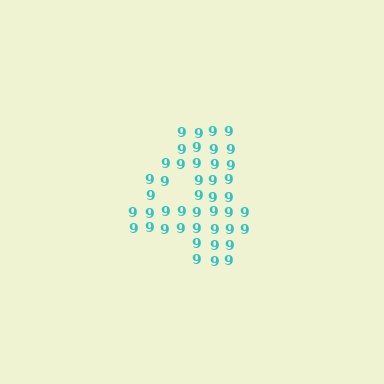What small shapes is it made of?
It is made of small digit 9's.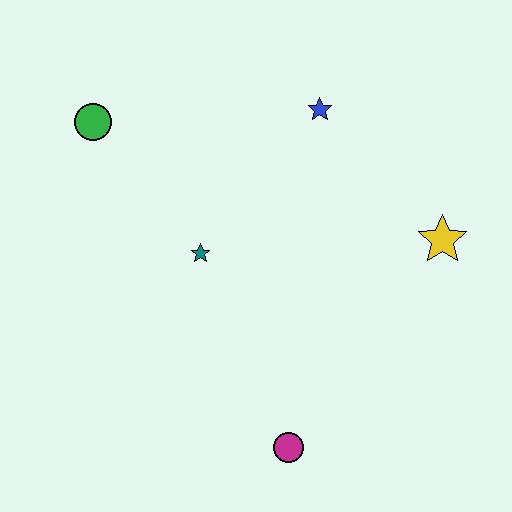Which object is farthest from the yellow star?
The green circle is farthest from the yellow star.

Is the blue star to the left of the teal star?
No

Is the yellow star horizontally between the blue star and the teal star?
No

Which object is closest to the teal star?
The green circle is closest to the teal star.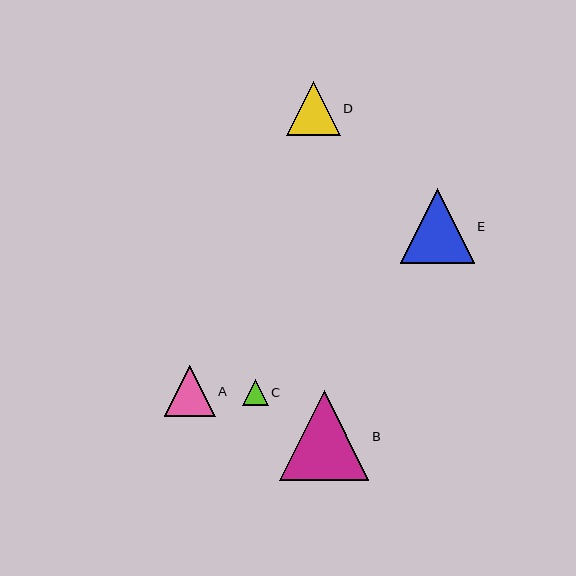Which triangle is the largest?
Triangle B is the largest with a size of approximately 90 pixels.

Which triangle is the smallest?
Triangle C is the smallest with a size of approximately 26 pixels.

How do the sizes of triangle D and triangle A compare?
Triangle D and triangle A are approximately the same size.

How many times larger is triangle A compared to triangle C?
Triangle A is approximately 1.9 times the size of triangle C.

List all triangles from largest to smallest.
From largest to smallest: B, E, D, A, C.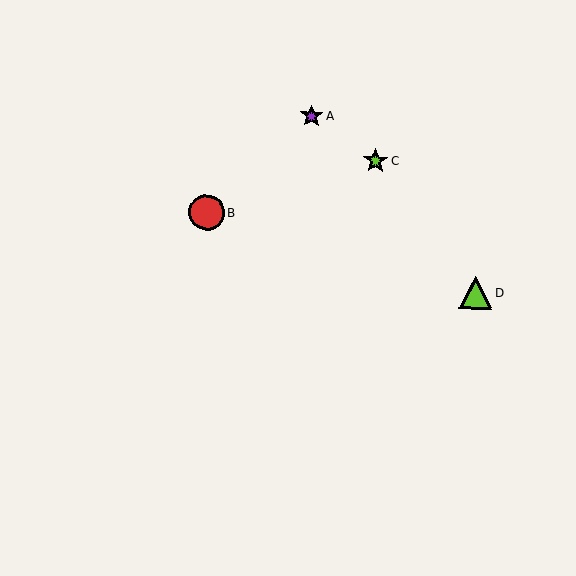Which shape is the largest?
The red circle (labeled B) is the largest.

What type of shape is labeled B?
Shape B is a red circle.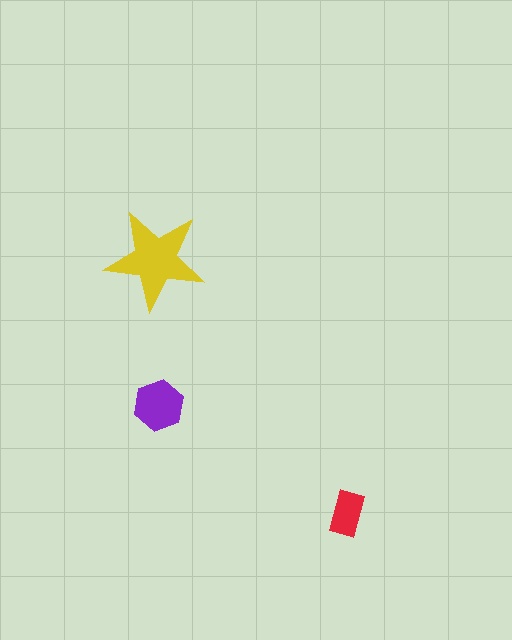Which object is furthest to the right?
The red rectangle is rightmost.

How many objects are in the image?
There are 3 objects in the image.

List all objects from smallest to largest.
The red rectangle, the purple hexagon, the yellow star.